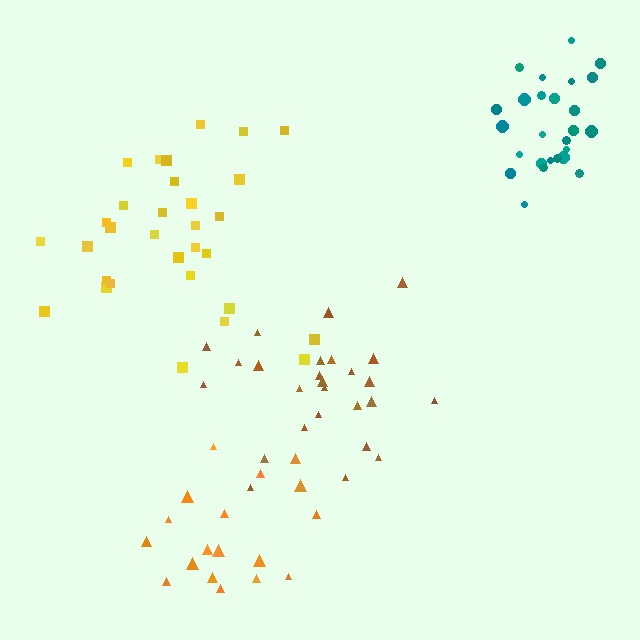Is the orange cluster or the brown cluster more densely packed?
Orange.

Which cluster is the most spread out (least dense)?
Yellow.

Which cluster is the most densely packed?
Teal.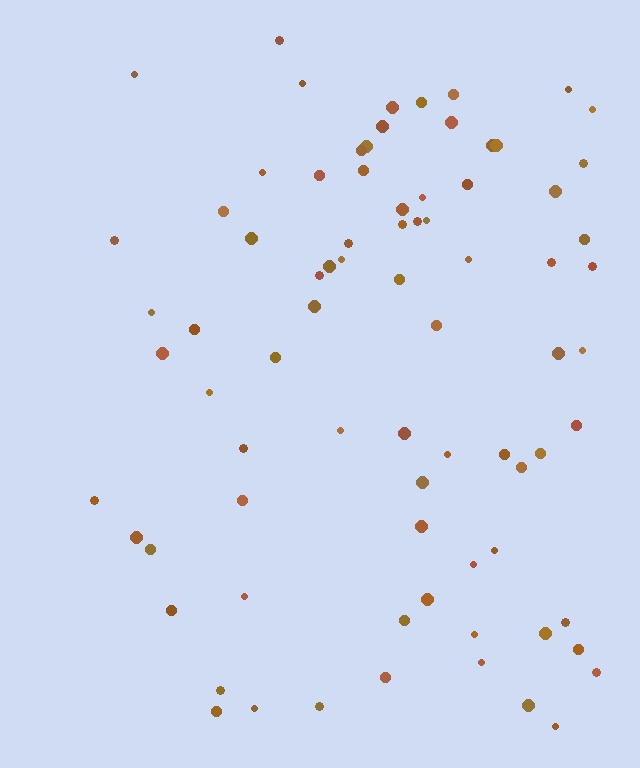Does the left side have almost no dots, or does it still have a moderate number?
Still a moderate number, just noticeably fewer than the right.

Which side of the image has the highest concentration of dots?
The right.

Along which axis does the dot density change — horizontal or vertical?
Horizontal.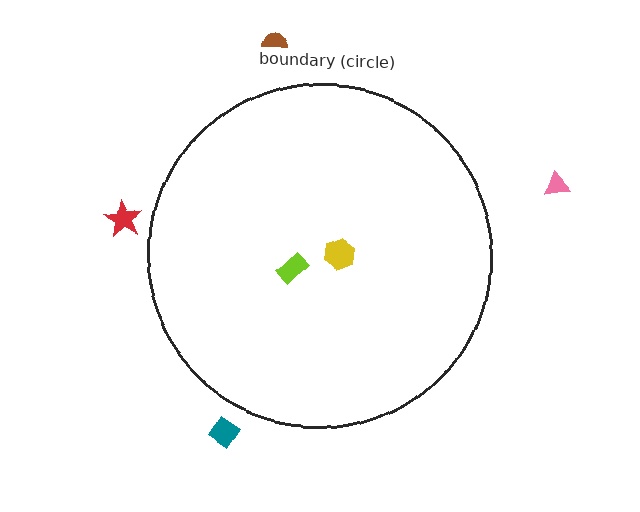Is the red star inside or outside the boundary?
Outside.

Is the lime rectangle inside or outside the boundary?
Inside.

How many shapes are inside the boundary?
2 inside, 4 outside.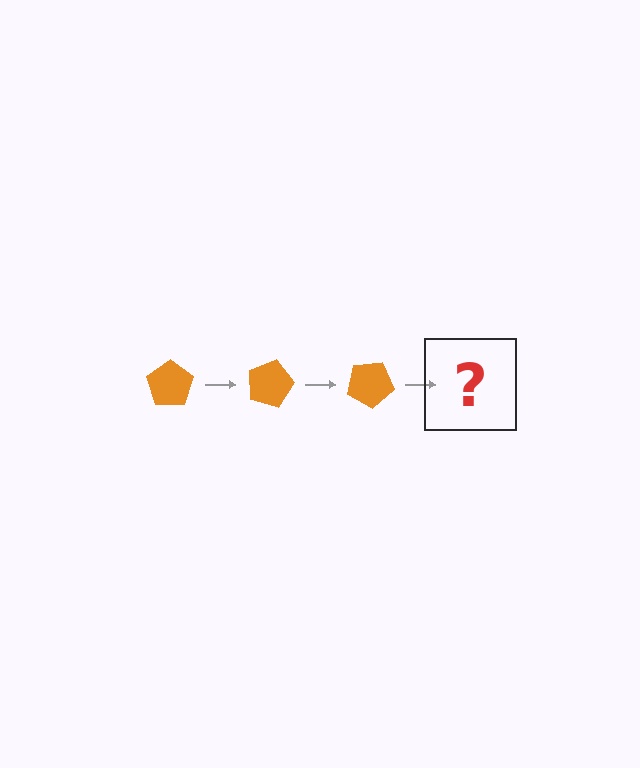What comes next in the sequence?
The next element should be an orange pentagon rotated 45 degrees.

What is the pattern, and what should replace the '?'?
The pattern is that the pentagon rotates 15 degrees each step. The '?' should be an orange pentagon rotated 45 degrees.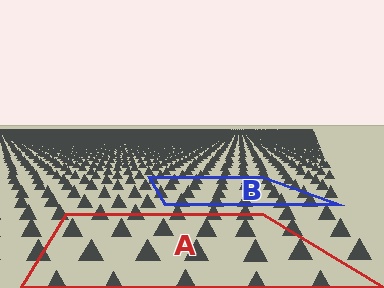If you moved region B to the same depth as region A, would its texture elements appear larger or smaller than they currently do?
They would appear larger. At a closer depth, the same texture elements are projected at a bigger on-screen size.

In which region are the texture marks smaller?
The texture marks are smaller in region B, because it is farther away.